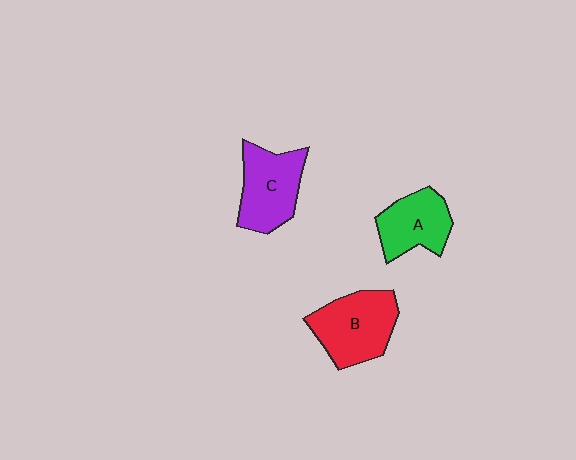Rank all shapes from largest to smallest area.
From largest to smallest: B (red), C (purple), A (green).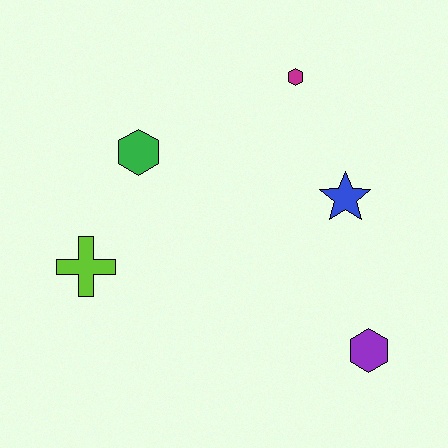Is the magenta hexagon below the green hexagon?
No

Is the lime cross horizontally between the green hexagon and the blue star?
No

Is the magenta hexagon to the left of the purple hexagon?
Yes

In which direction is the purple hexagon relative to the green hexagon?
The purple hexagon is to the right of the green hexagon.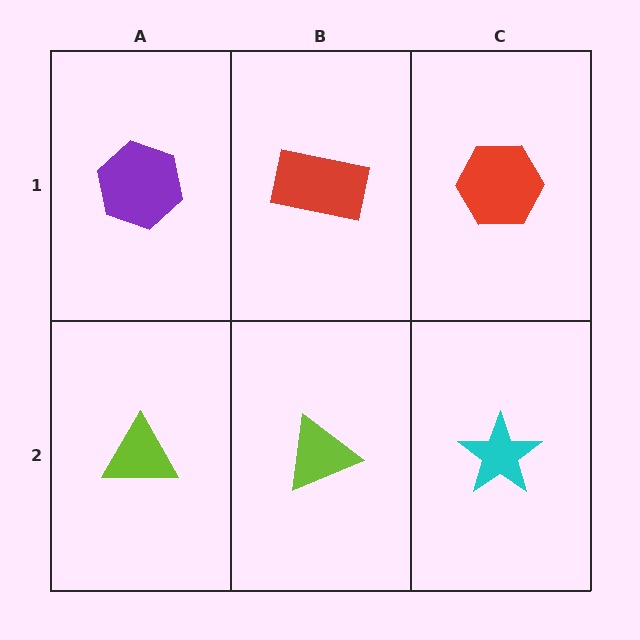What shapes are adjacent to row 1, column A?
A lime triangle (row 2, column A), a red rectangle (row 1, column B).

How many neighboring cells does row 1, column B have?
3.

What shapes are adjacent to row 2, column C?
A red hexagon (row 1, column C), a lime triangle (row 2, column B).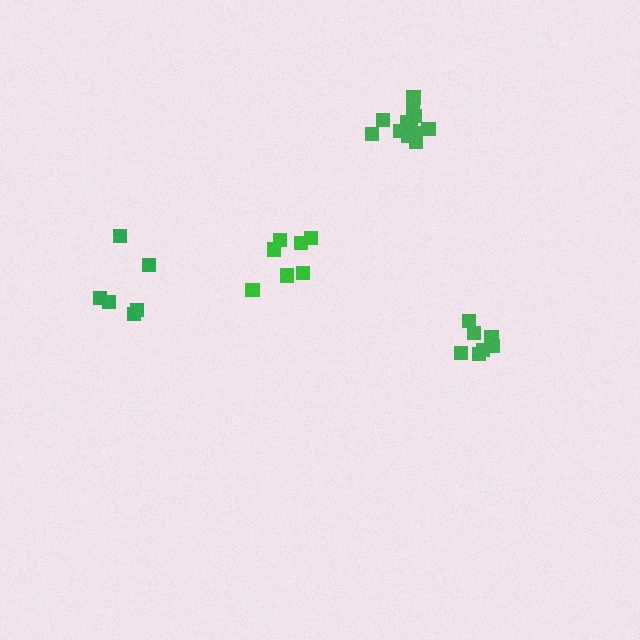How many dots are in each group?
Group 1: 12 dots, Group 2: 6 dots, Group 3: 7 dots, Group 4: 8 dots (33 total).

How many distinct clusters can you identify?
There are 4 distinct clusters.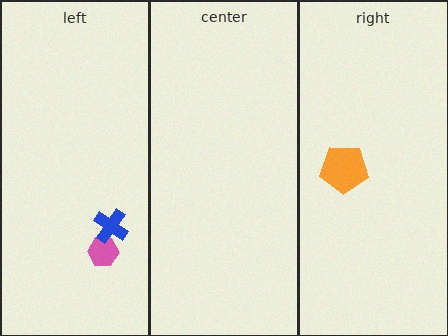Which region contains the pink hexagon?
The left region.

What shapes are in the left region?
The pink hexagon, the blue cross.